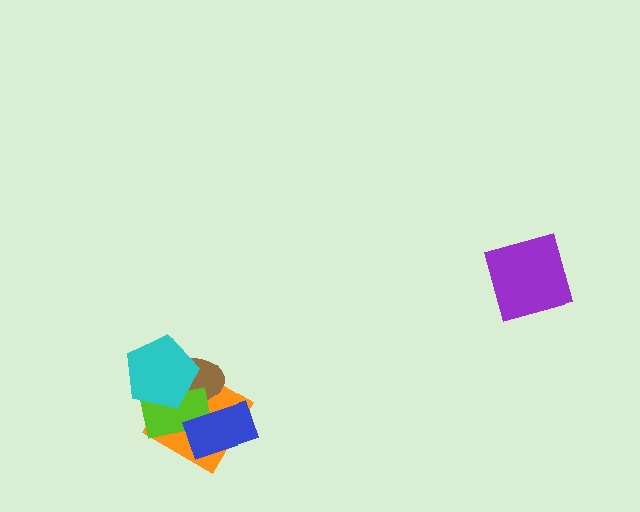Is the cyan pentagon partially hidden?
No, no other shape covers it.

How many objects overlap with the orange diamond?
4 objects overlap with the orange diamond.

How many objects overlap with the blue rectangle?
3 objects overlap with the blue rectangle.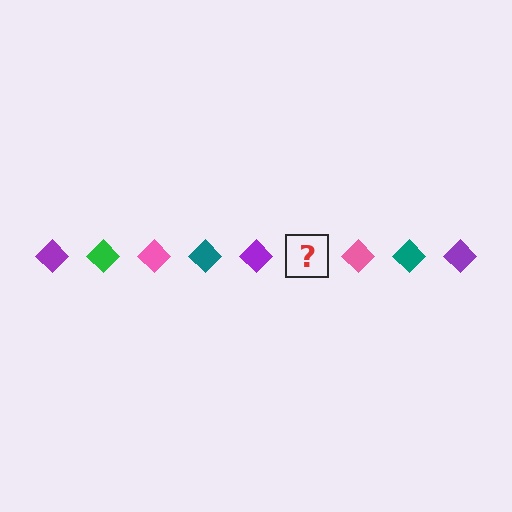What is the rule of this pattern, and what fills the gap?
The rule is that the pattern cycles through purple, green, pink, teal diamonds. The gap should be filled with a green diamond.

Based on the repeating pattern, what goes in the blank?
The blank should be a green diamond.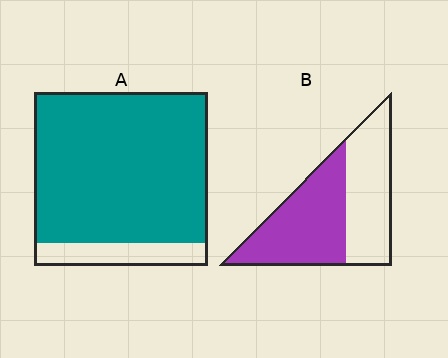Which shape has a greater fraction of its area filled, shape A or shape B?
Shape A.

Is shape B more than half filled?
Roughly half.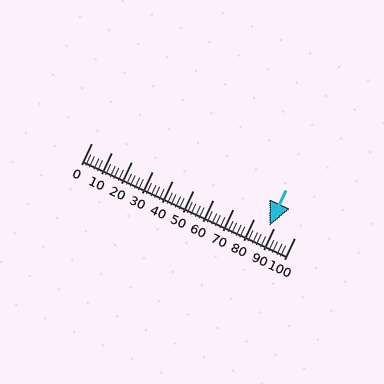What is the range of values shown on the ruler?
The ruler shows values from 0 to 100.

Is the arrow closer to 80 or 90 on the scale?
The arrow is closer to 90.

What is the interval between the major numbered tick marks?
The major tick marks are spaced 10 units apart.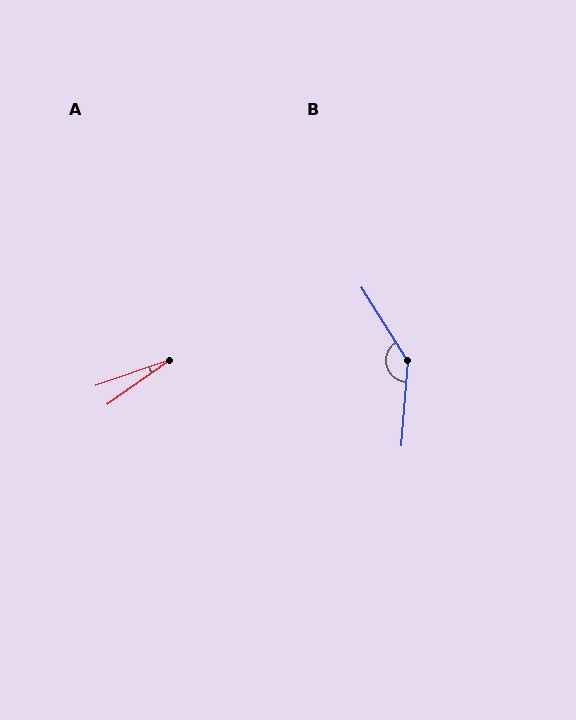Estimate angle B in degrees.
Approximately 143 degrees.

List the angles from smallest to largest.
A (17°), B (143°).